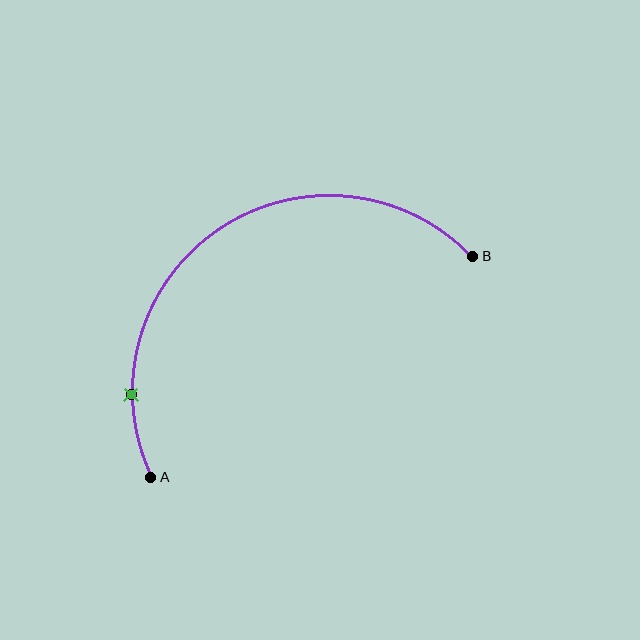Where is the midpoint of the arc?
The arc midpoint is the point on the curve farthest from the straight line joining A and B. It sits above and to the left of that line.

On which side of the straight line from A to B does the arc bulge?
The arc bulges above and to the left of the straight line connecting A and B.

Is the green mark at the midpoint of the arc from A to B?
No. The green mark lies on the arc but is closer to endpoint A. The arc midpoint would be at the point on the curve equidistant along the arc from both A and B.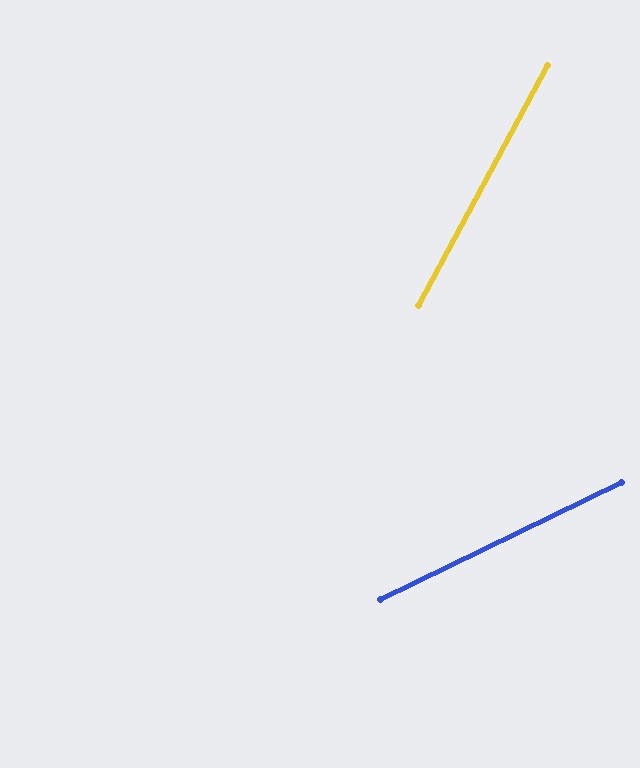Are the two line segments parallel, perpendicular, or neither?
Neither parallel nor perpendicular — they differ by about 36°.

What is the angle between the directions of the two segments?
Approximately 36 degrees.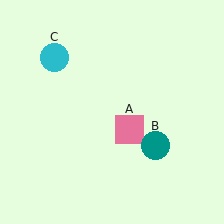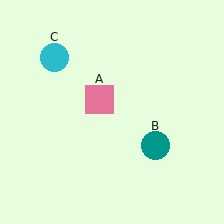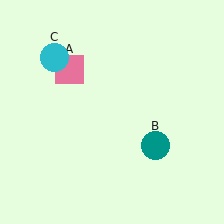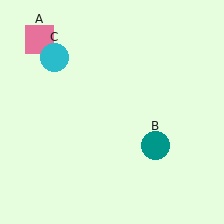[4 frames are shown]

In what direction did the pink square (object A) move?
The pink square (object A) moved up and to the left.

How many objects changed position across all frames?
1 object changed position: pink square (object A).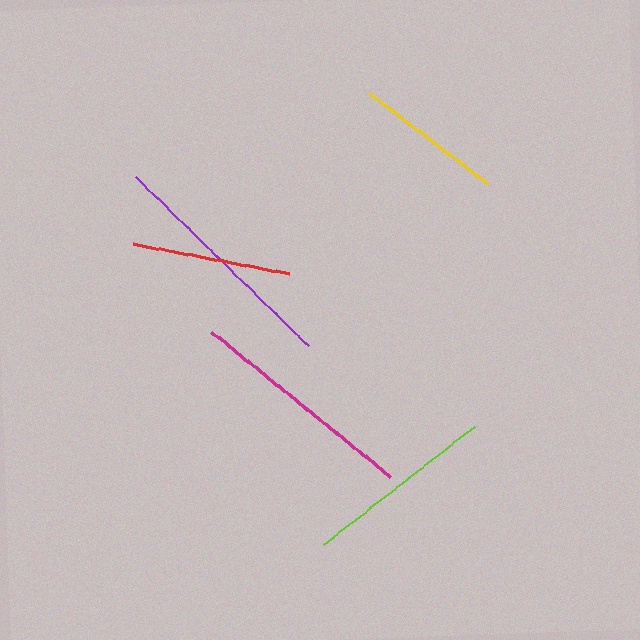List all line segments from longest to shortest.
From longest to shortest: purple, magenta, lime, red, yellow.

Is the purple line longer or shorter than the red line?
The purple line is longer than the red line.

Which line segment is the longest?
The purple line is the longest at approximately 242 pixels.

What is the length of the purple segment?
The purple segment is approximately 242 pixels long.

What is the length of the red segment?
The red segment is approximately 158 pixels long.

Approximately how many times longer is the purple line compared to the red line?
The purple line is approximately 1.5 times the length of the red line.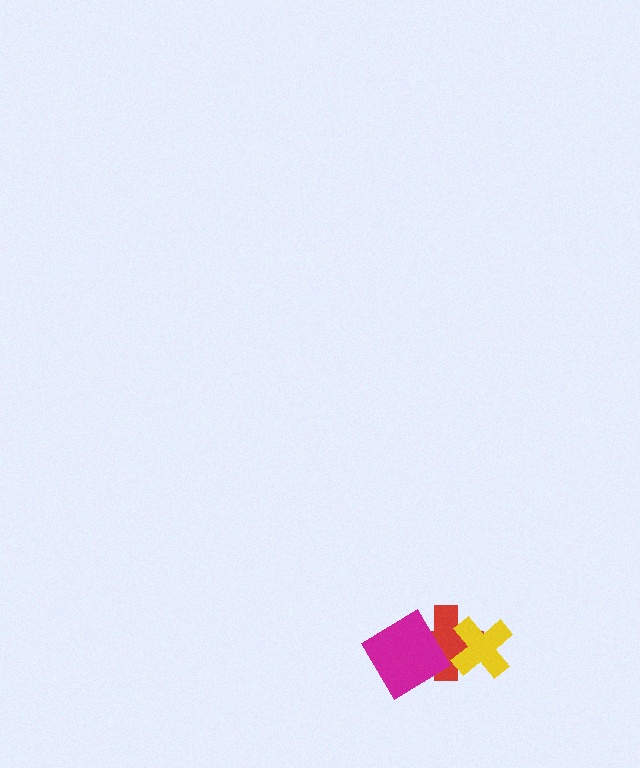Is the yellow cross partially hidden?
No, no other shape covers it.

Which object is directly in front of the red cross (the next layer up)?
The yellow cross is directly in front of the red cross.